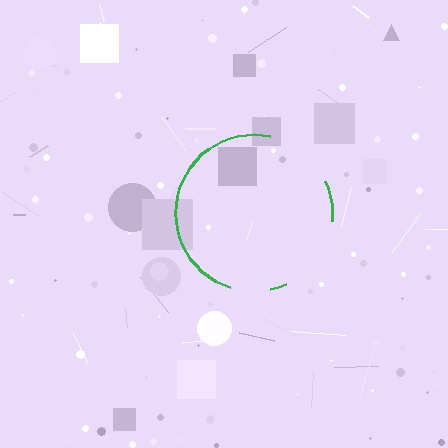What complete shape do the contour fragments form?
The contour fragments form a circle.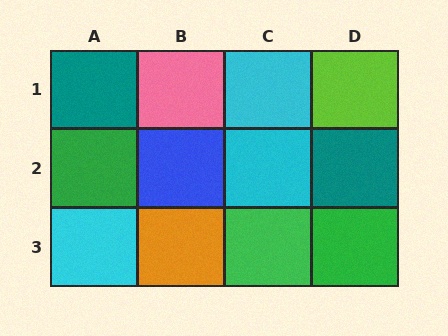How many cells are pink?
1 cell is pink.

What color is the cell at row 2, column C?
Cyan.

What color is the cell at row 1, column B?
Pink.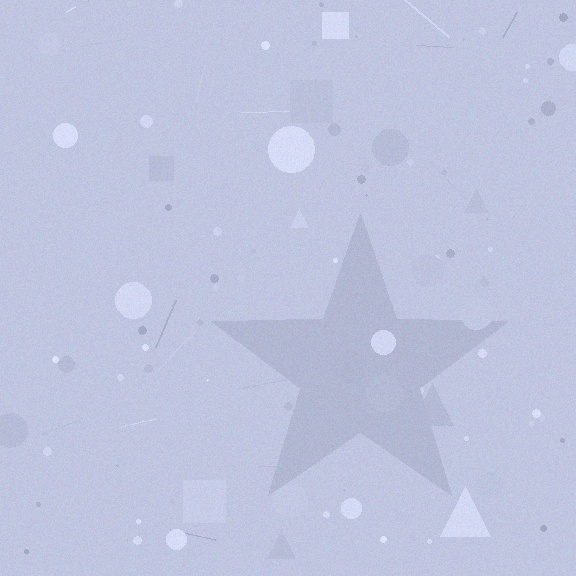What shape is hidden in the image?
A star is hidden in the image.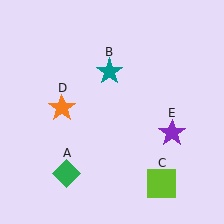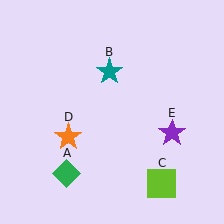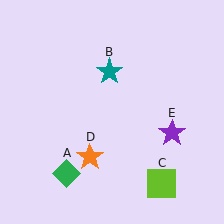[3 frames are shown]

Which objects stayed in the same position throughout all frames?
Green diamond (object A) and teal star (object B) and lime square (object C) and purple star (object E) remained stationary.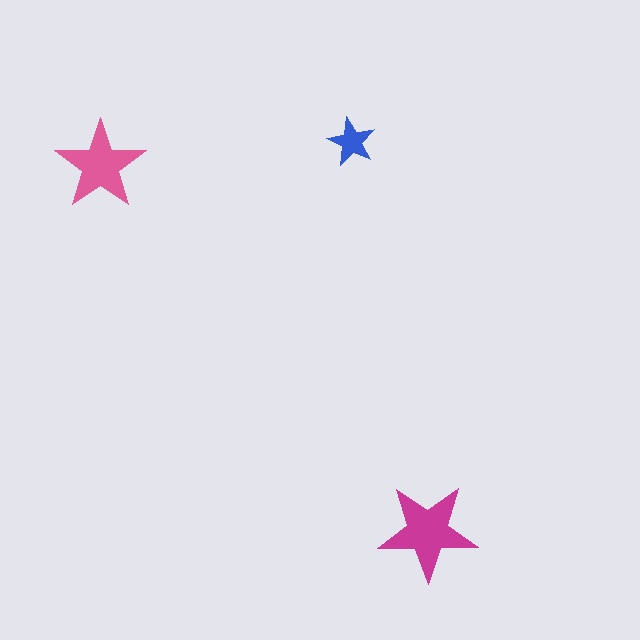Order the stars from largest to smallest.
the magenta one, the pink one, the blue one.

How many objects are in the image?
There are 3 objects in the image.